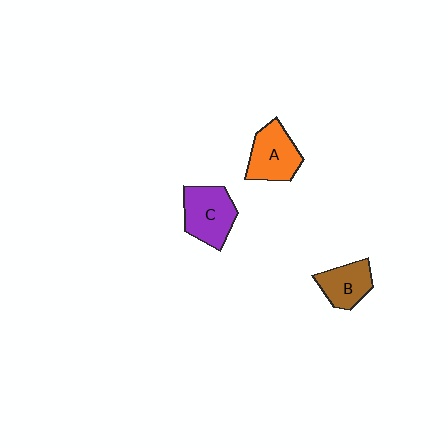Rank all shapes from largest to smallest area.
From largest to smallest: C (purple), A (orange), B (brown).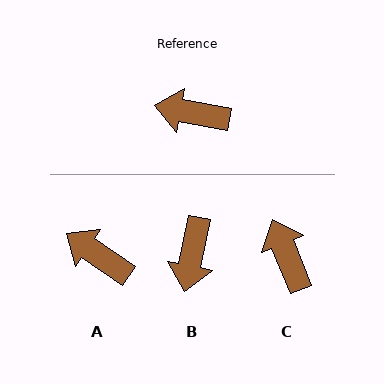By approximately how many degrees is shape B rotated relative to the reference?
Approximately 89 degrees counter-clockwise.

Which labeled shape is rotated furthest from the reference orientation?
B, about 89 degrees away.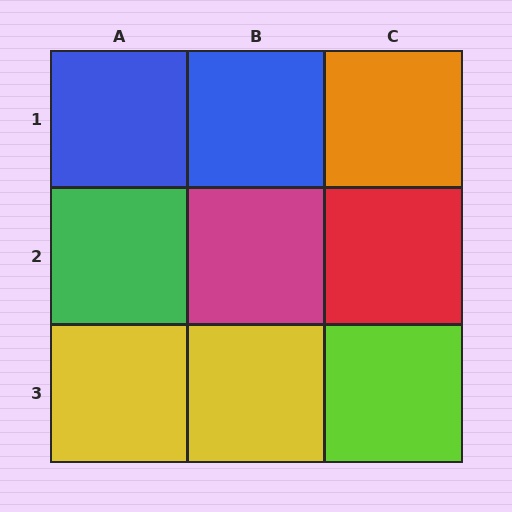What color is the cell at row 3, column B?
Yellow.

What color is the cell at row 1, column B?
Blue.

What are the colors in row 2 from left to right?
Green, magenta, red.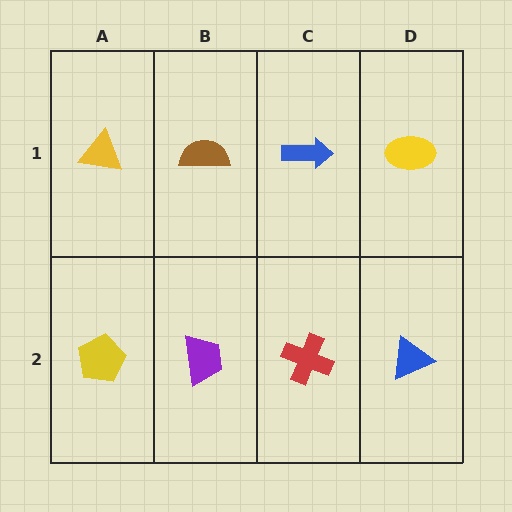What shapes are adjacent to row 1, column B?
A purple trapezoid (row 2, column B), a yellow triangle (row 1, column A), a blue arrow (row 1, column C).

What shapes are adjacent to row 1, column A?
A yellow pentagon (row 2, column A), a brown semicircle (row 1, column B).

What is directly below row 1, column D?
A blue triangle.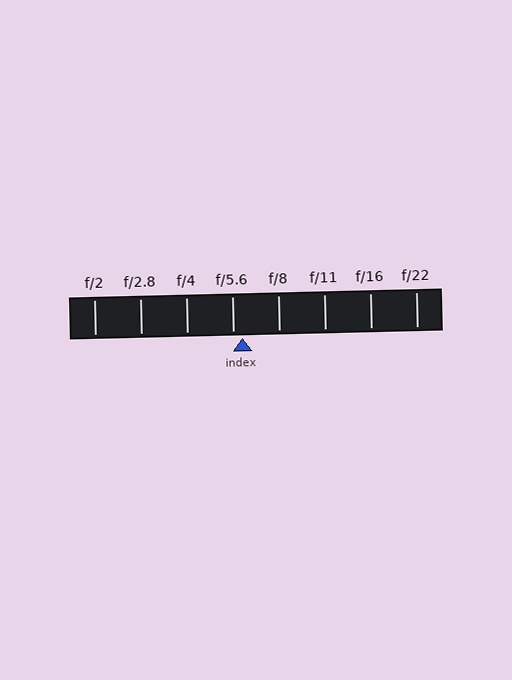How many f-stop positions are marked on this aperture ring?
There are 8 f-stop positions marked.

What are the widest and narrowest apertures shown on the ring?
The widest aperture shown is f/2 and the narrowest is f/22.